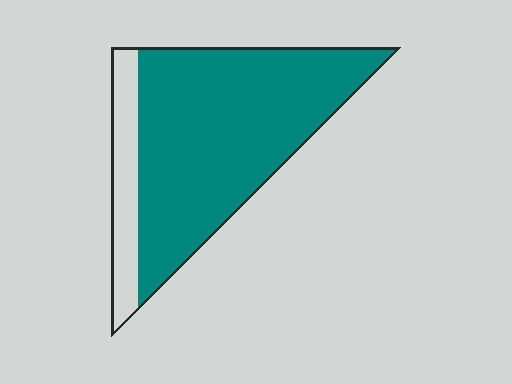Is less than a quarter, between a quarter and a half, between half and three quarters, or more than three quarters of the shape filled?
More than three quarters.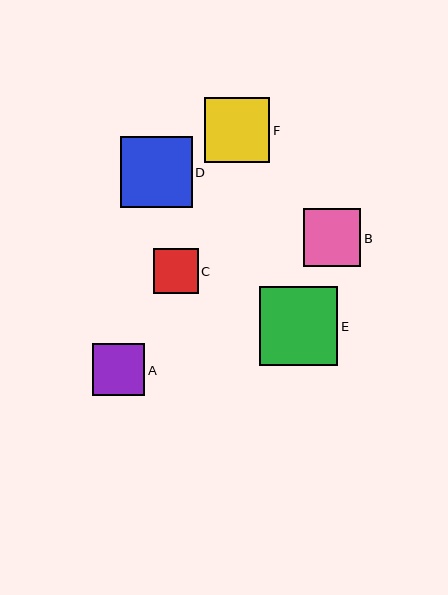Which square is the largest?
Square E is the largest with a size of approximately 78 pixels.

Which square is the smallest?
Square C is the smallest with a size of approximately 45 pixels.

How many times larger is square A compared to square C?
Square A is approximately 1.2 times the size of square C.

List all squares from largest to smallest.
From largest to smallest: E, D, F, B, A, C.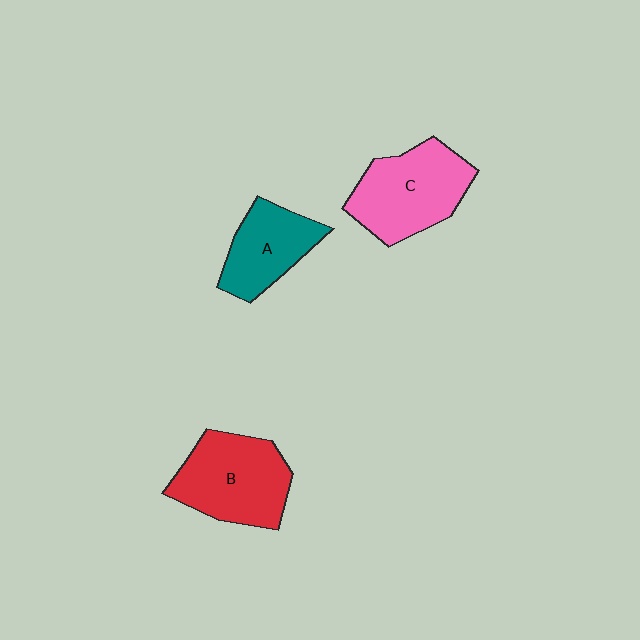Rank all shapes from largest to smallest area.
From largest to smallest: B (red), C (pink), A (teal).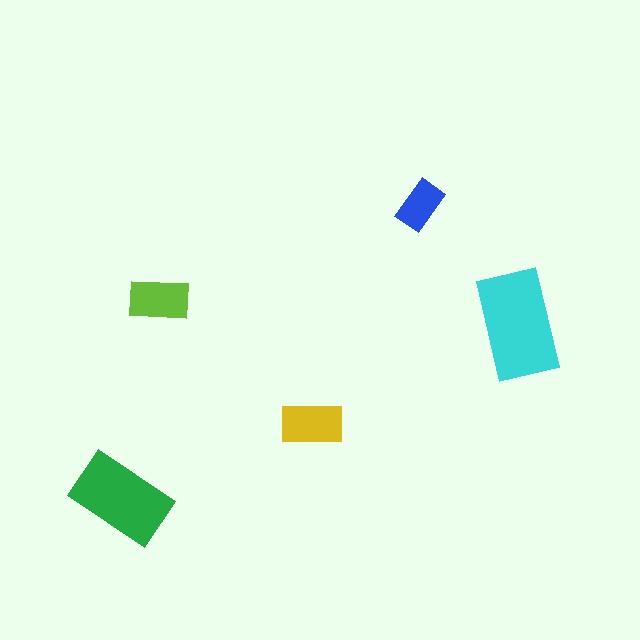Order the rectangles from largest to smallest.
the cyan one, the green one, the yellow one, the lime one, the blue one.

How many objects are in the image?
There are 5 objects in the image.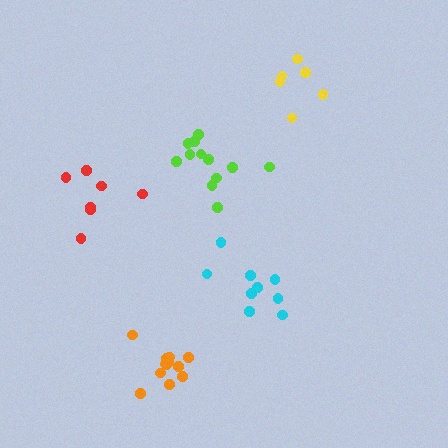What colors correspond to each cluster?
The clusters are colored: red, orange, yellow, cyan, lime.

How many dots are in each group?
Group 1: 7 dots, Group 2: 12 dots, Group 3: 6 dots, Group 4: 9 dots, Group 5: 12 dots (46 total).